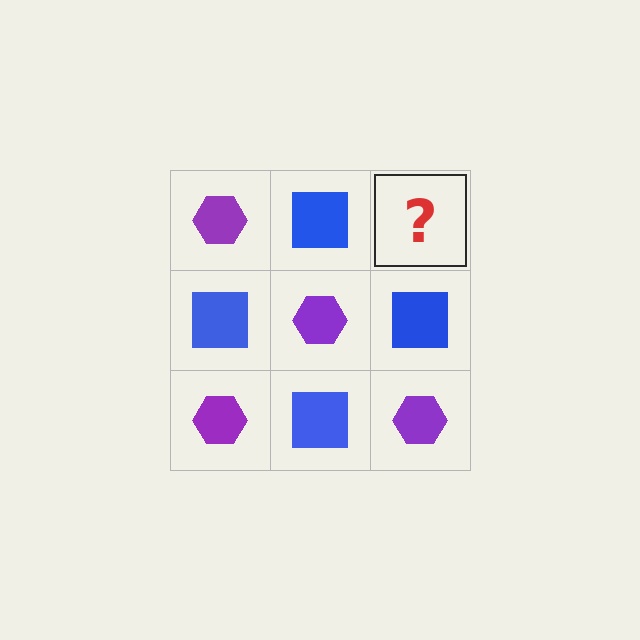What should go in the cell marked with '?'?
The missing cell should contain a purple hexagon.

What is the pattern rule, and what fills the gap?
The rule is that it alternates purple hexagon and blue square in a checkerboard pattern. The gap should be filled with a purple hexagon.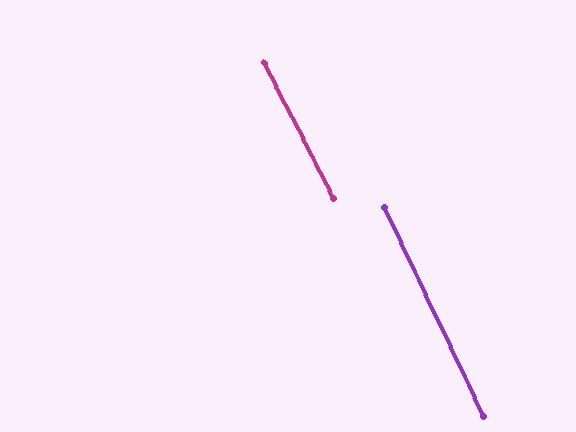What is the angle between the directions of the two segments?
Approximately 2 degrees.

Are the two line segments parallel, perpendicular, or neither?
Parallel — their directions differ by only 1.8°.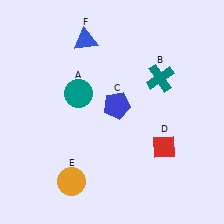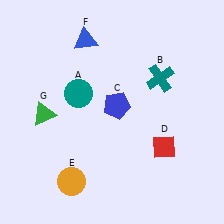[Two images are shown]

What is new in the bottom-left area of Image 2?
A green triangle (G) was added in the bottom-left area of Image 2.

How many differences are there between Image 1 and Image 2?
There is 1 difference between the two images.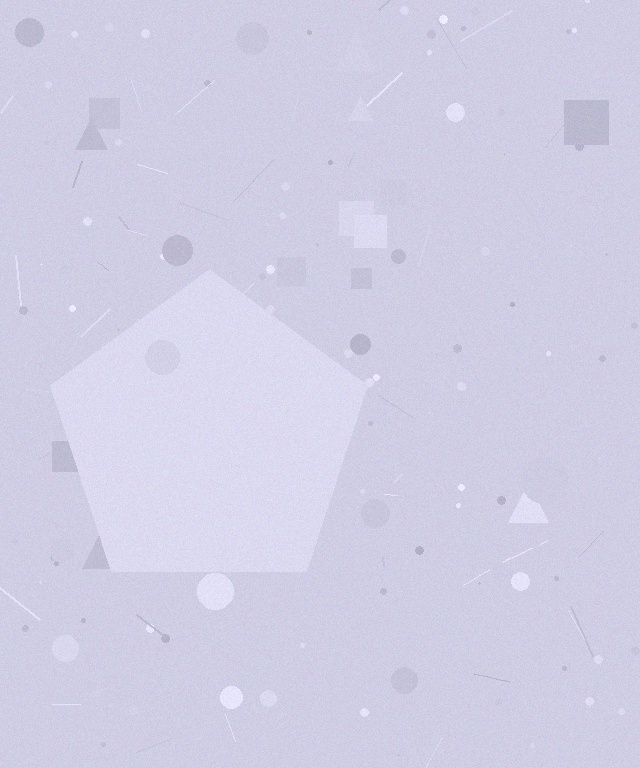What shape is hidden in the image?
A pentagon is hidden in the image.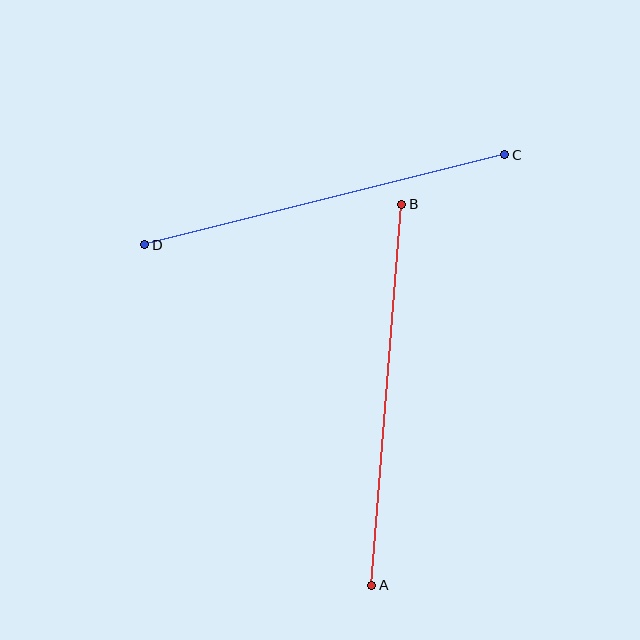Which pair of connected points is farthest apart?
Points A and B are farthest apart.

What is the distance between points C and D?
The distance is approximately 371 pixels.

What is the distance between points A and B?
The distance is approximately 382 pixels.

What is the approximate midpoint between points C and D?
The midpoint is at approximately (325, 200) pixels.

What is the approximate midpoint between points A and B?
The midpoint is at approximately (387, 395) pixels.